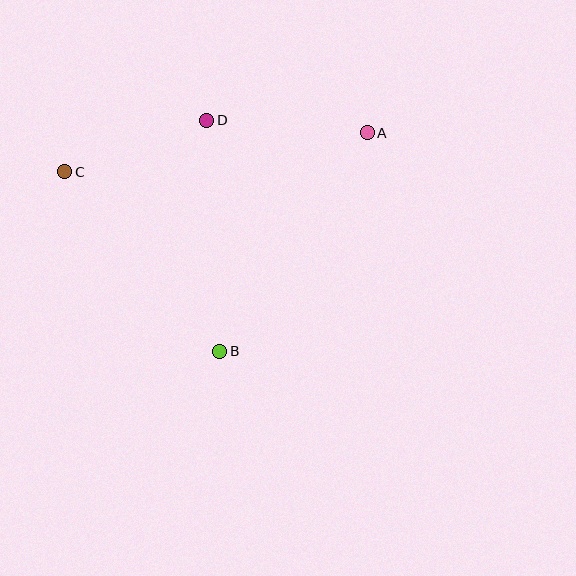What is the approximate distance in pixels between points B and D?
The distance between B and D is approximately 231 pixels.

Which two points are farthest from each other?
Points A and C are farthest from each other.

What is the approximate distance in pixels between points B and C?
The distance between B and C is approximately 236 pixels.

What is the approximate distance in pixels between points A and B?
The distance between A and B is approximately 263 pixels.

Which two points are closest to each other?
Points C and D are closest to each other.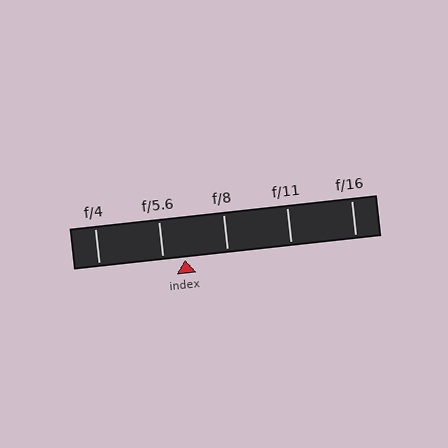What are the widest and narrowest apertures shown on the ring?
The widest aperture shown is f/4 and the narrowest is f/16.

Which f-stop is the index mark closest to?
The index mark is closest to f/5.6.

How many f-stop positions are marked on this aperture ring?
There are 5 f-stop positions marked.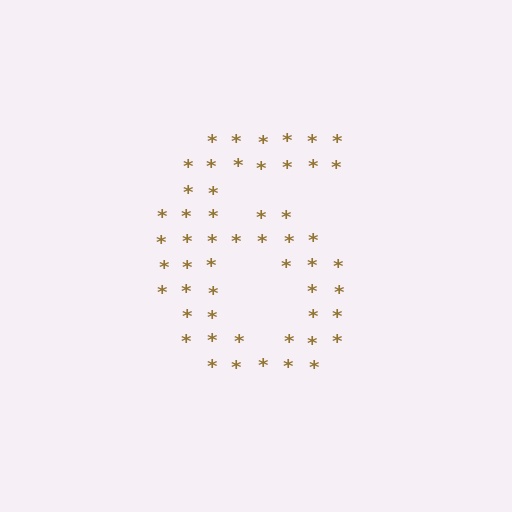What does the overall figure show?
The overall figure shows the digit 6.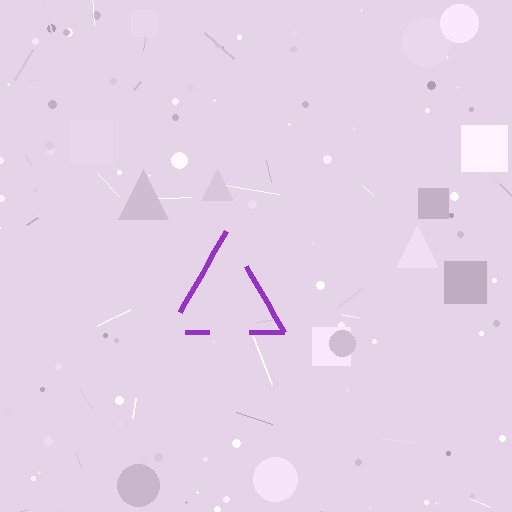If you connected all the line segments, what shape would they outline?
They would outline a triangle.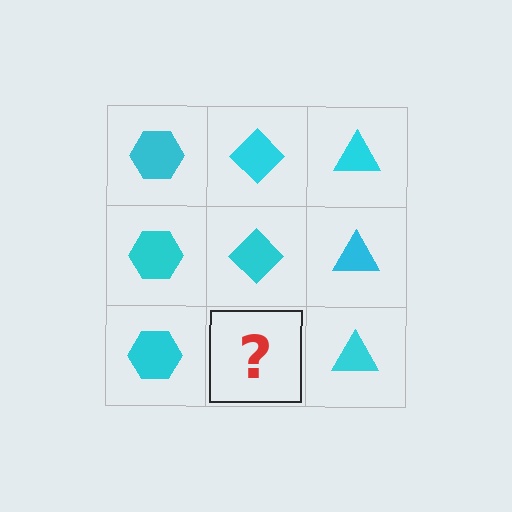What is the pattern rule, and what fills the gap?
The rule is that each column has a consistent shape. The gap should be filled with a cyan diamond.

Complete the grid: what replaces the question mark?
The question mark should be replaced with a cyan diamond.